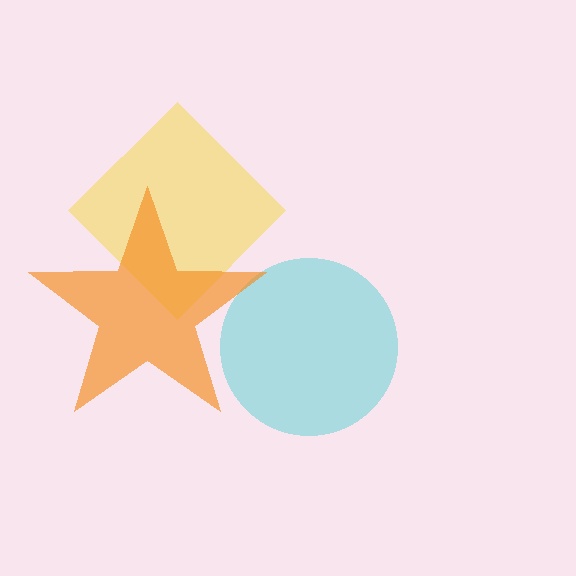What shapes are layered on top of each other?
The layered shapes are: a yellow diamond, a cyan circle, an orange star.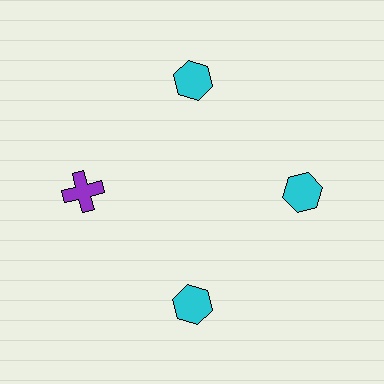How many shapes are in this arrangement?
There are 4 shapes arranged in a ring pattern.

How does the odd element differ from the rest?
It differs in both color (purple instead of cyan) and shape (cross instead of hexagon).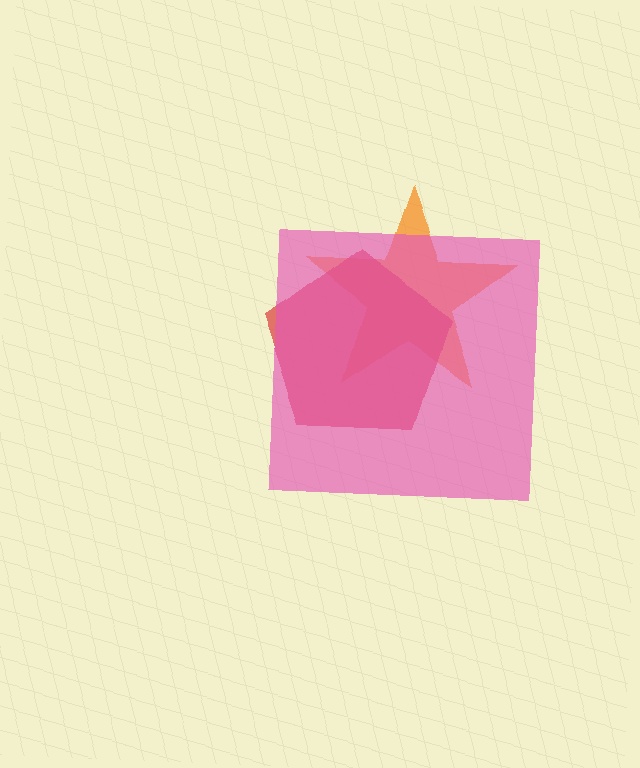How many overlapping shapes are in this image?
There are 3 overlapping shapes in the image.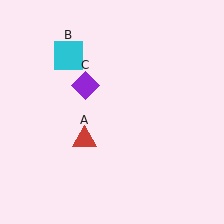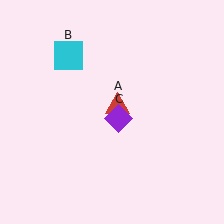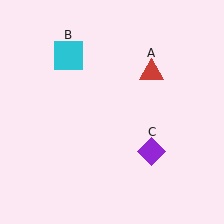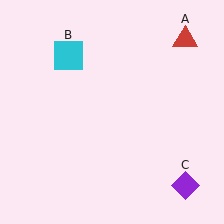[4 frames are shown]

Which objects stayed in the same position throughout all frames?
Cyan square (object B) remained stationary.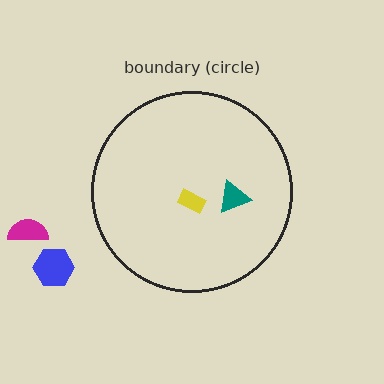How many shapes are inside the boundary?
2 inside, 2 outside.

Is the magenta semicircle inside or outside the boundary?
Outside.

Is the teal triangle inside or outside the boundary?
Inside.